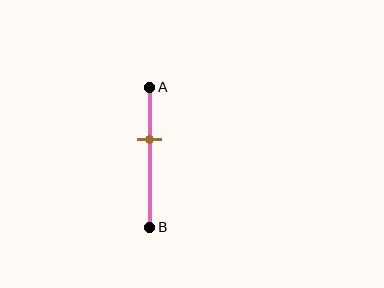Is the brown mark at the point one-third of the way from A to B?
No, the mark is at about 35% from A, not at the 33% one-third point.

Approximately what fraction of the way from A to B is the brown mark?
The brown mark is approximately 35% of the way from A to B.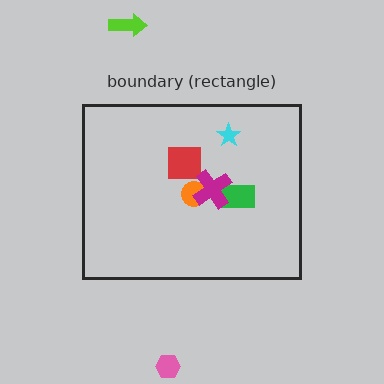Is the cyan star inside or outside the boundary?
Inside.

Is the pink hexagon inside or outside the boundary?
Outside.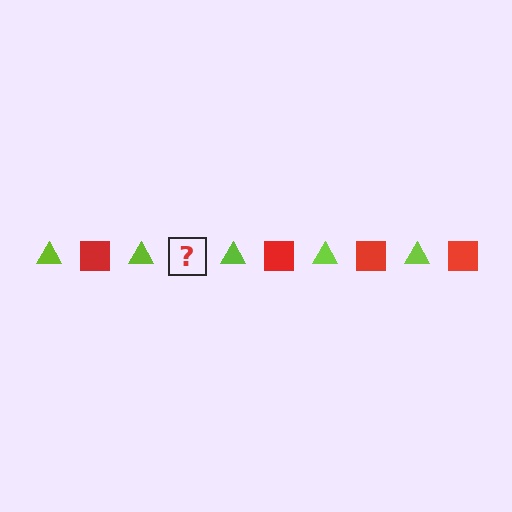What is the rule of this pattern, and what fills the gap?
The rule is that the pattern alternates between lime triangle and red square. The gap should be filled with a red square.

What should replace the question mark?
The question mark should be replaced with a red square.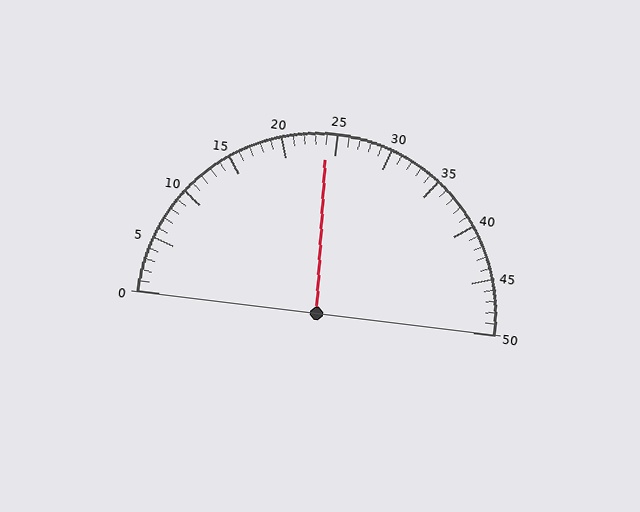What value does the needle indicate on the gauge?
The needle indicates approximately 24.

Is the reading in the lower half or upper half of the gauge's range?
The reading is in the lower half of the range (0 to 50).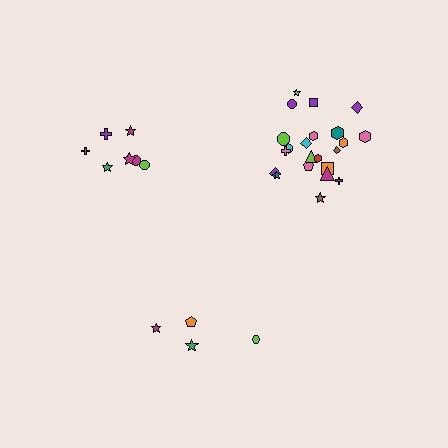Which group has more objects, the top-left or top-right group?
The top-right group.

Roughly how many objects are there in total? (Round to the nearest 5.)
Roughly 35 objects in total.